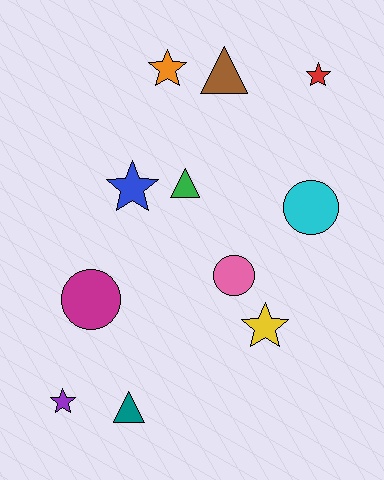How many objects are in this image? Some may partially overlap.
There are 11 objects.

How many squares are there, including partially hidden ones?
There are no squares.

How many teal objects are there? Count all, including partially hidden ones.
There is 1 teal object.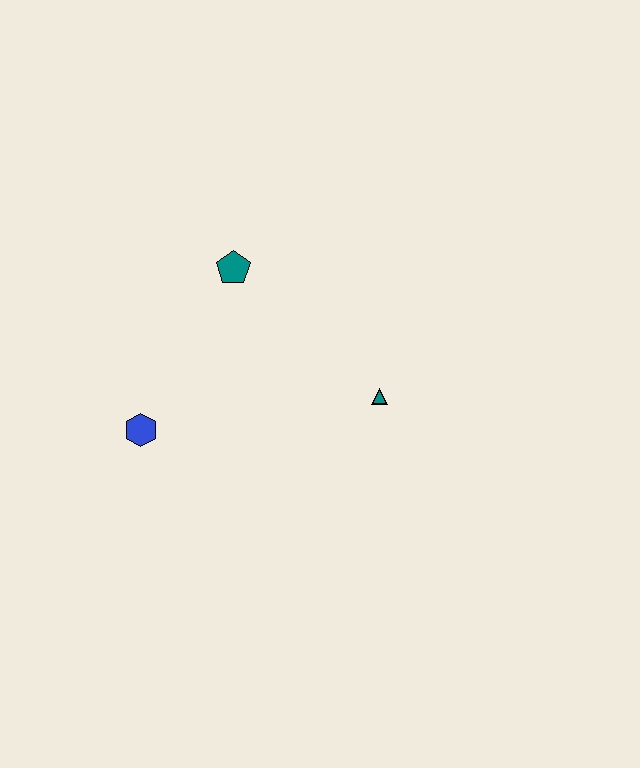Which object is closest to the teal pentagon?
The blue hexagon is closest to the teal pentagon.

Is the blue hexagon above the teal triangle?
No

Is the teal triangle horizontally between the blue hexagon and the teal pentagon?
No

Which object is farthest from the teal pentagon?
The teal triangle is farthest from the teal pentagon.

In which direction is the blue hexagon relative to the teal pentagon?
The blue hexagon is below the teal pentagon.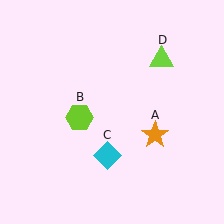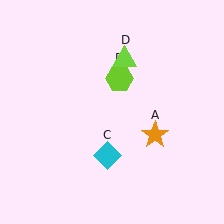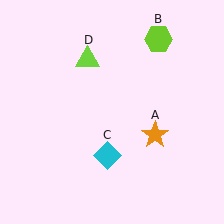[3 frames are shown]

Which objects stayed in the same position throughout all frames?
Orange star (object A) and cyan diamond (object C) remained stationary.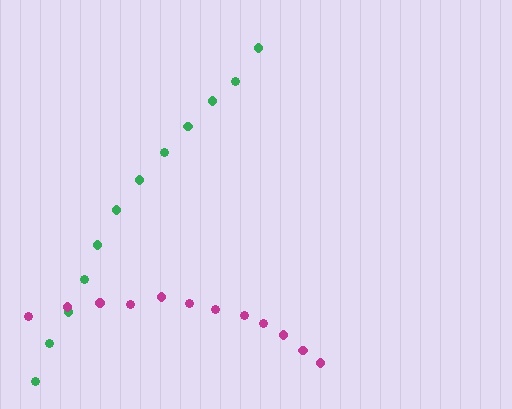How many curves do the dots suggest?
There are 2 distinct paths.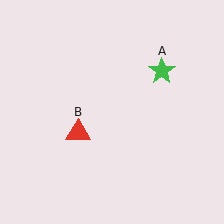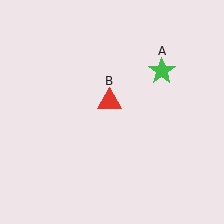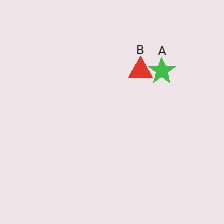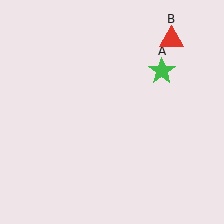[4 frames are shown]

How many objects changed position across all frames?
1 object changed position: red triangle (object B).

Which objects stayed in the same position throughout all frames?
Green star (object A) remained stationary.